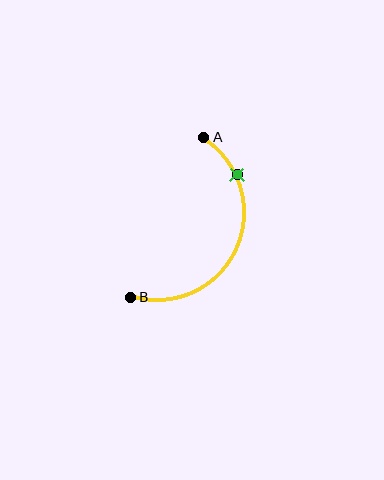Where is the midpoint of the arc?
The arc midpoint is the point on the curve farthest from the straight line joining A and B. It sits to the right of that line.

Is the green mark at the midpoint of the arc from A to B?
No. The green mark lies on the arc but is closer to endpoint A. The arc midpoint would be at the point on the curve equidistant along the arc from both A and B.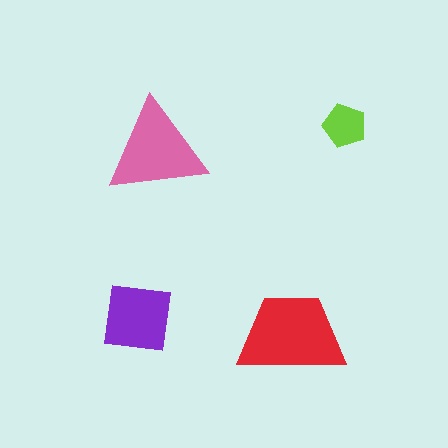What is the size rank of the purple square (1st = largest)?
3rd.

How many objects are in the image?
There are 4 objects in the image.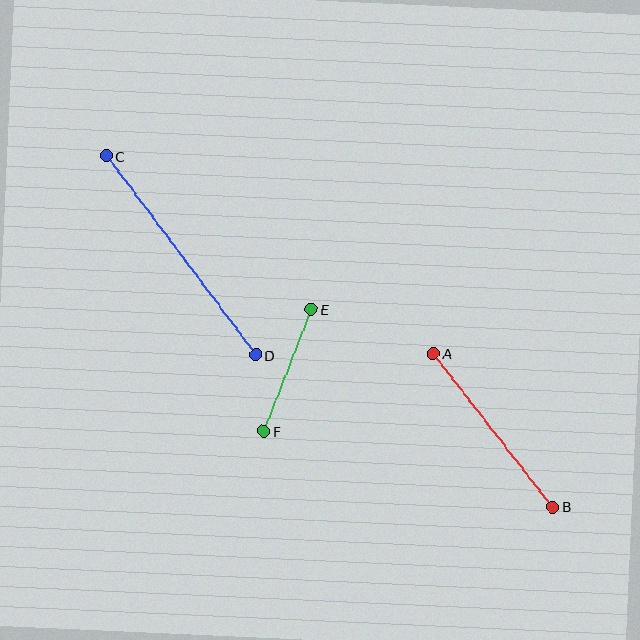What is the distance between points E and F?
The distance is approximately 131 pixels.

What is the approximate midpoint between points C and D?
The midpoint is at approximately (181, 255) pixels.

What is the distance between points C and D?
The distance is approximately 249 pixels.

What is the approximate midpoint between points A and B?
The midpoint is at approximately (493, 430) pixels.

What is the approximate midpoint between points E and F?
The midpoint is at approximately (288, 370) pixels.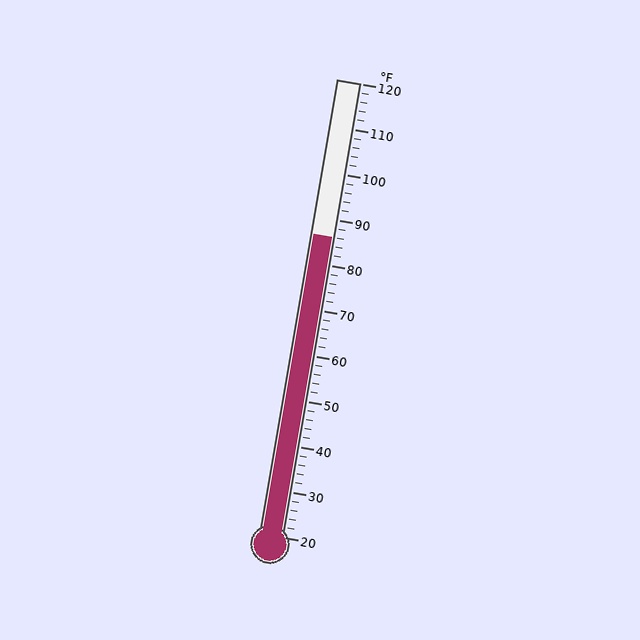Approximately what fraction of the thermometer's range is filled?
The thermometer is filled to approximately 65% of its range.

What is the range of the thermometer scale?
The thermometer scale ranges from 20°F to 120°F.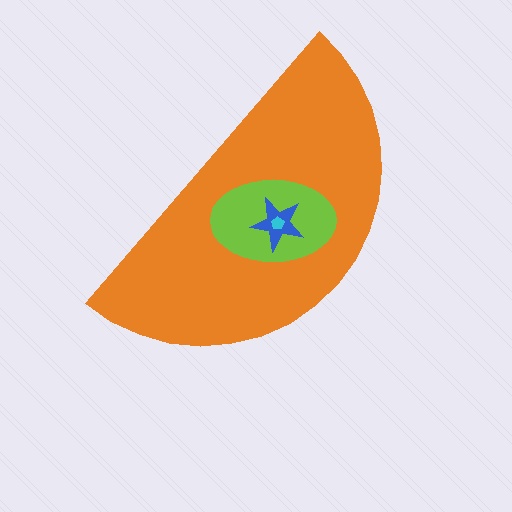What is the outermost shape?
The orange semicircle.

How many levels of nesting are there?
4.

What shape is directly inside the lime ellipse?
The blue star.